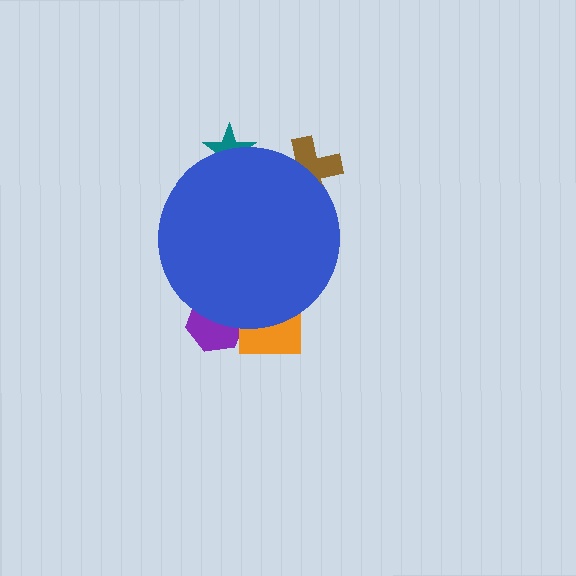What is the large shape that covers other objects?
A blue circle.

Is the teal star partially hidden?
Yes, the teal star is partially hidden behind the blue circle.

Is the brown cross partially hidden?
Yes, the brown cross is partially hidden behind the blue circle.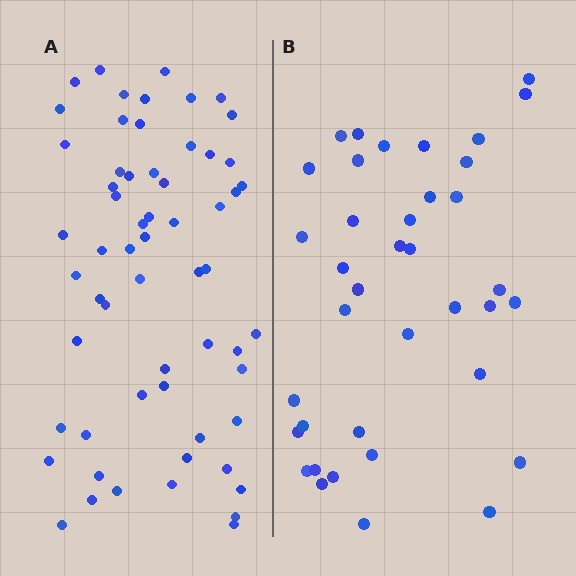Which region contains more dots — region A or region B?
Region A (the left region) has more dots.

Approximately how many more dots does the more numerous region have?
Region A has approximately 20 more dots than region B.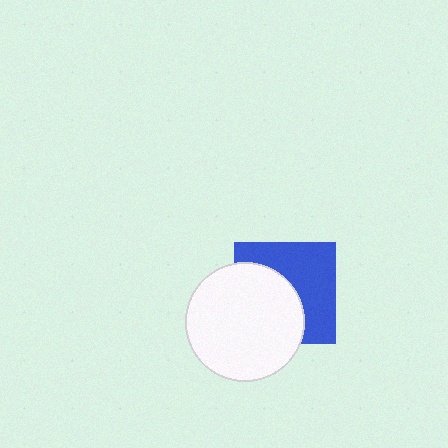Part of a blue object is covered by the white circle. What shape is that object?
It is a square.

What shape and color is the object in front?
The object in front is a white circle.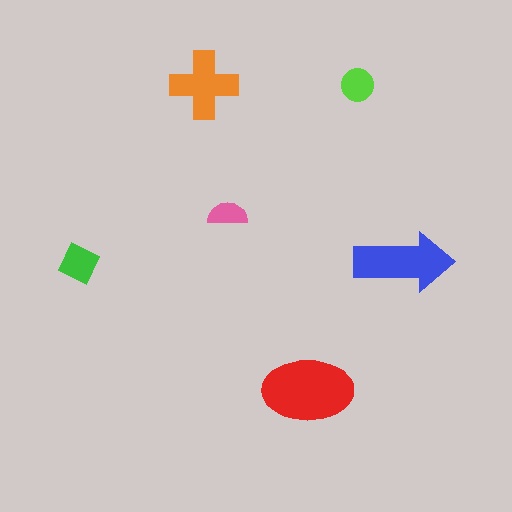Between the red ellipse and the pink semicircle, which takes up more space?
The red ellipse.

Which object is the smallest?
The pink semicircle.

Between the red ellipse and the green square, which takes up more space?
The red ellipse.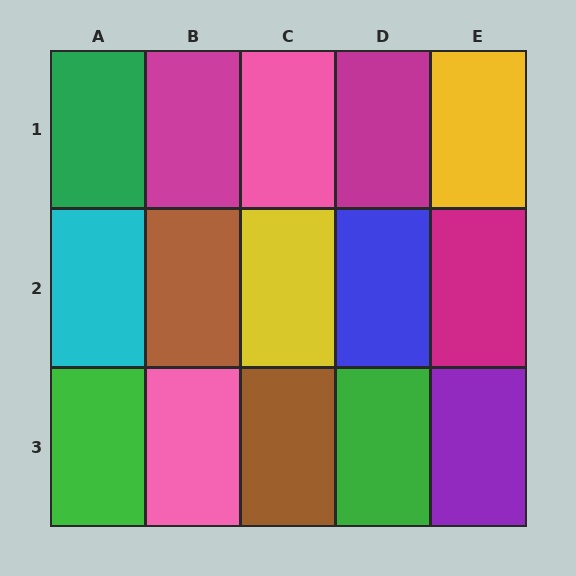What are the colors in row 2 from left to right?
Cyan, brown, yellow, blue, magenta.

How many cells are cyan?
1 cell is cyan.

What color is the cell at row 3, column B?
Pink.